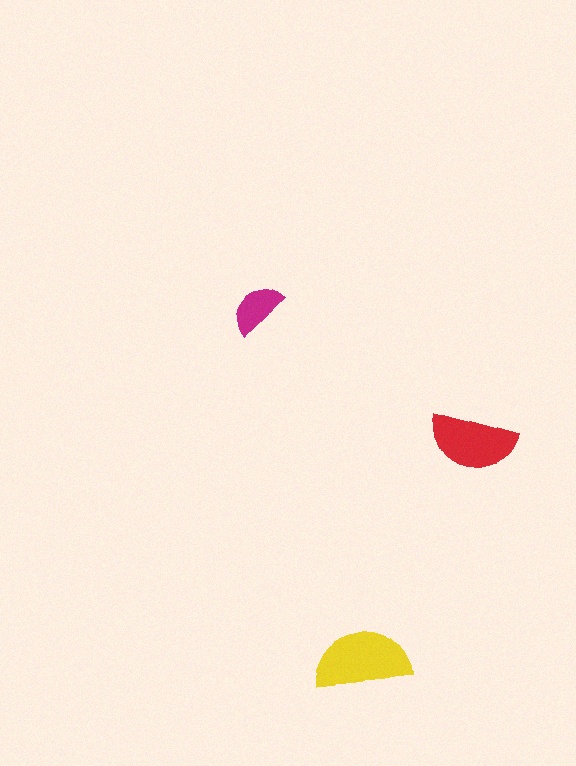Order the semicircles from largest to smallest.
the yellow one, the red one, the magenta one.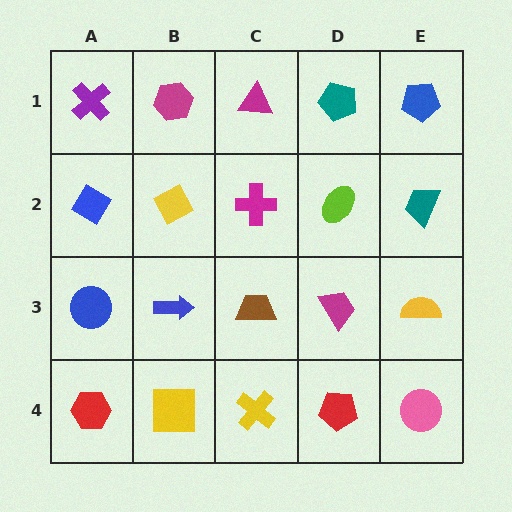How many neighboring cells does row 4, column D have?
3.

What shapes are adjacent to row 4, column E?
A yellow semicircle (row 3, column E), a red pentagon (row 4, column D).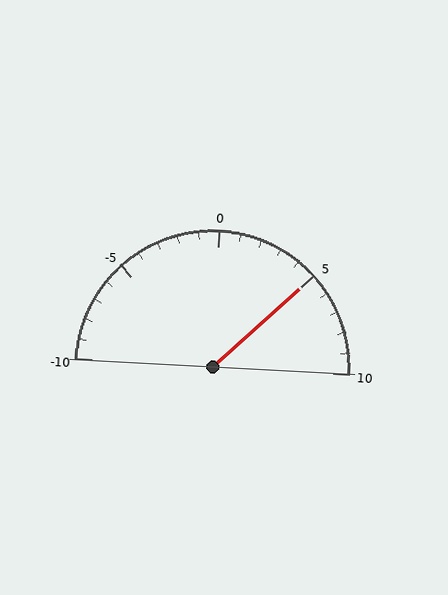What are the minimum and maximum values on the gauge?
The gauge ranges from -10 to 10.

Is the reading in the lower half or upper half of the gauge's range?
The reading is in the upper half of the range (-10 to 10).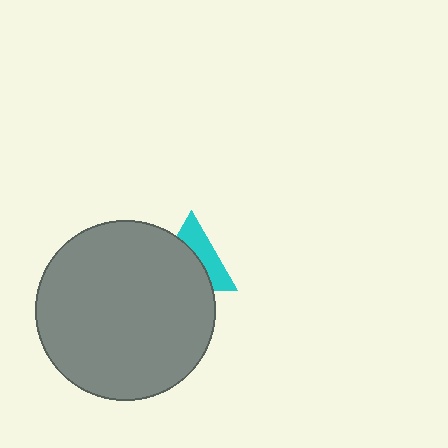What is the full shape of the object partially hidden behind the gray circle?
The partially hidden object is a cyan triangle.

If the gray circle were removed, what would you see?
You would see the complete cyan triangle.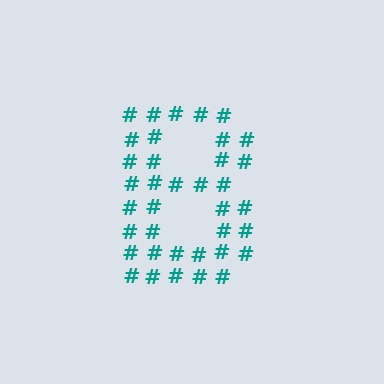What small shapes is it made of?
It is made of small hash symbols.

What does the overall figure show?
The overall figure shows the letter B.